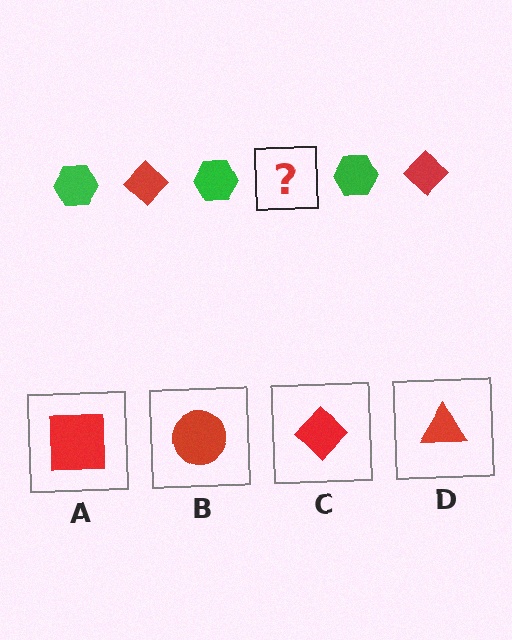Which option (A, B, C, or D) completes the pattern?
C.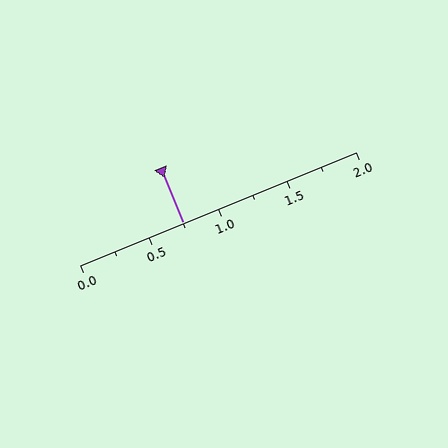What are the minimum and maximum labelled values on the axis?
The axis runs from 0.0 to 2.0.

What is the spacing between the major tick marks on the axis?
The major ticks are spaced 0.5 apart.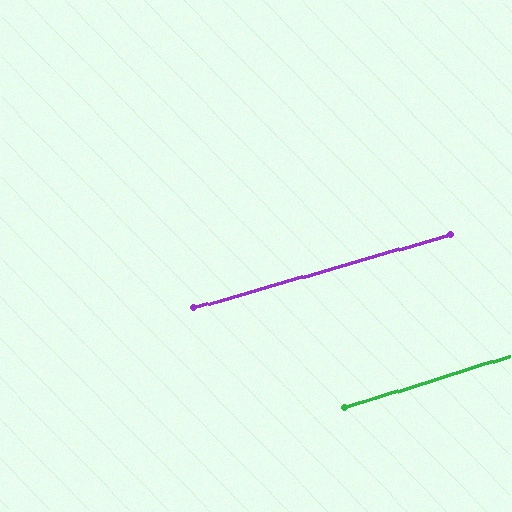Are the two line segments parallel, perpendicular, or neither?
Parallel — their directions differ by only 1.4°.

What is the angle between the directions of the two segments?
Approximately 1 degree.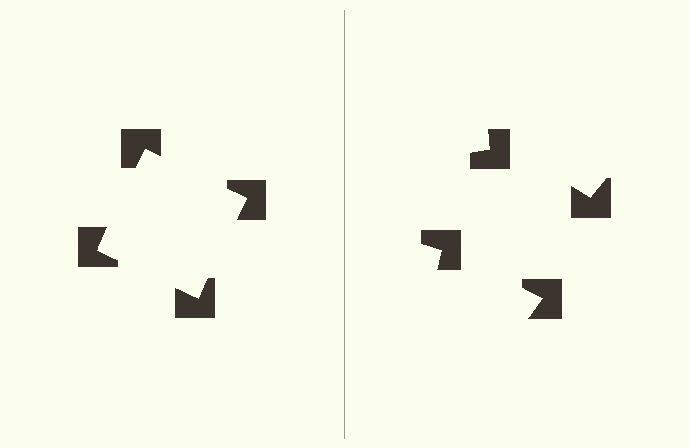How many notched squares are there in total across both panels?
8 — 4 on each side.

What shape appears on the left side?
An illusory square.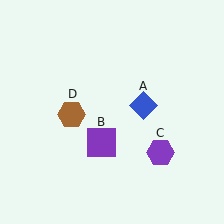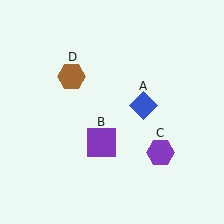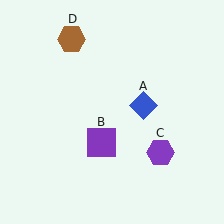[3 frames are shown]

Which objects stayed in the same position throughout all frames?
Blue diamond (object A) and purple square (object B) and purple hexagon (object C) remained stationary.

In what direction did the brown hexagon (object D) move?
The brown hexagon (object D) moved up.